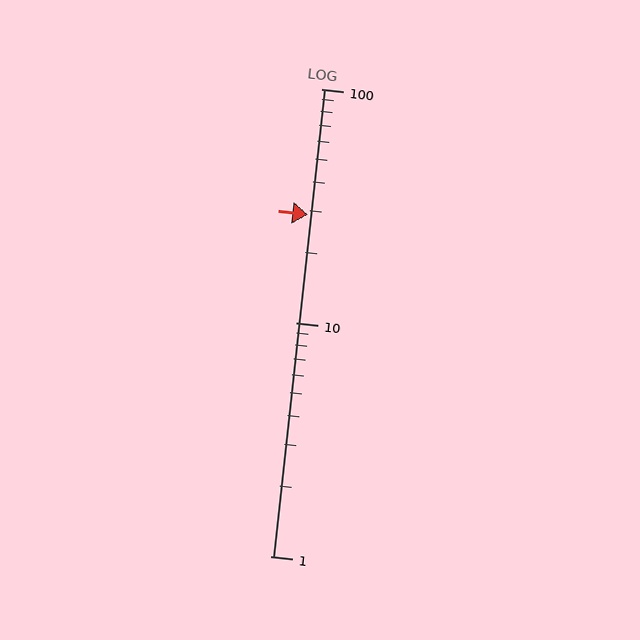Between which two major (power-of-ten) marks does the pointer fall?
The pointer is between 10 and 100.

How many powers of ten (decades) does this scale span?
The scale spans 2 decades, from 1 to 100.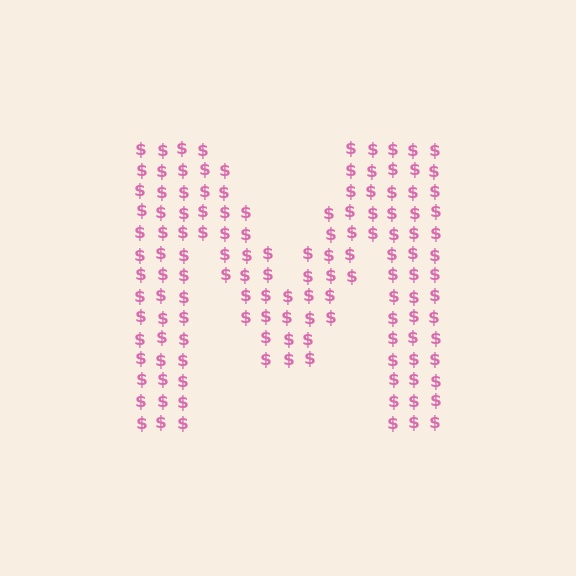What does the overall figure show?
The overall figure shows the letter M.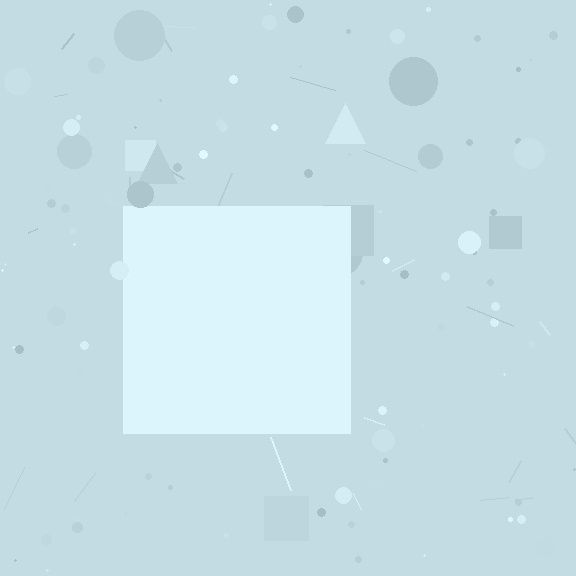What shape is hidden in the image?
A square is hidden in the image.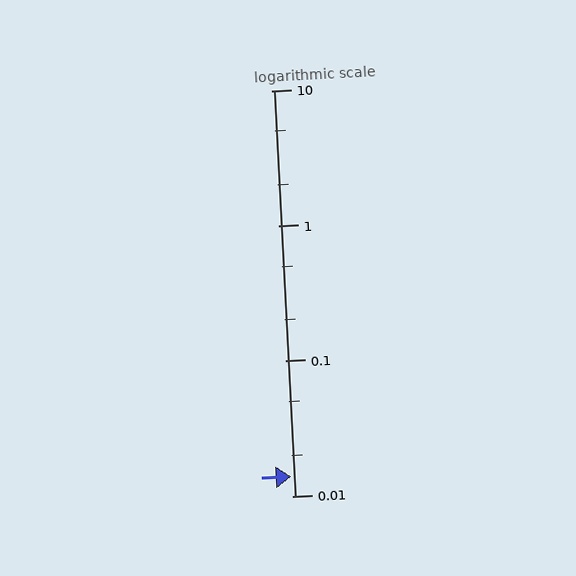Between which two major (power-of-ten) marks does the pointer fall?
The pointer is between 0.01 and 0.1.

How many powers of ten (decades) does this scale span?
The scale spans 3 decades, from 0.01 to 10.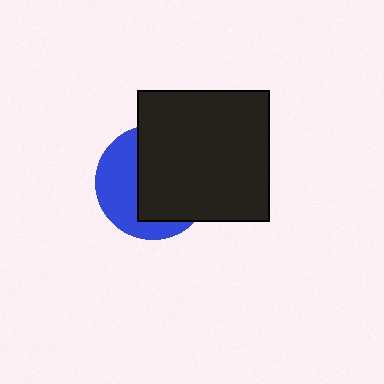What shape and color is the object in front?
The object in front is a black square.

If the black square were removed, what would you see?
You would see the complete blue circle.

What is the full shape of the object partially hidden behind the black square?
The partially hidden object is a blue circle.